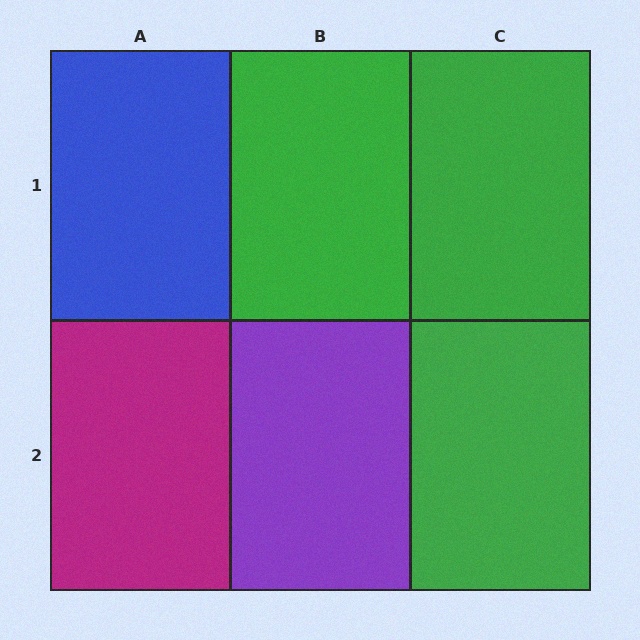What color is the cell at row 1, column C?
Green.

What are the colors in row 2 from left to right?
Magenta, purple, green.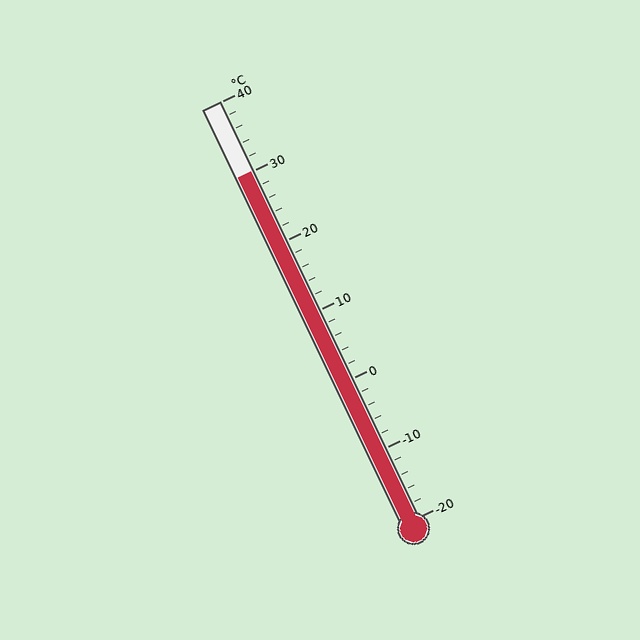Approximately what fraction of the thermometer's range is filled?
The thermometer is filled to approximately 85% of its range.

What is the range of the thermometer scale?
The thermometer scale ranges from -20°C to 40°C.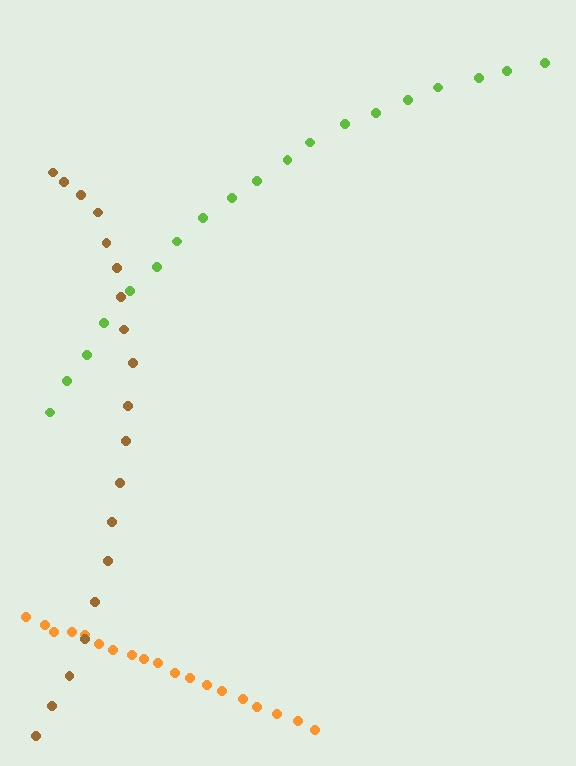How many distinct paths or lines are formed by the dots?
There are 3 distinct paths.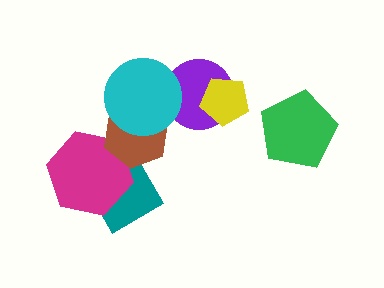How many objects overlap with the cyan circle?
2 objects overlap with the cyan circle.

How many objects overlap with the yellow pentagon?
1 object overlaps with the yellow pentagon.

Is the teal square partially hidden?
Yes, it is partially covered by another shape.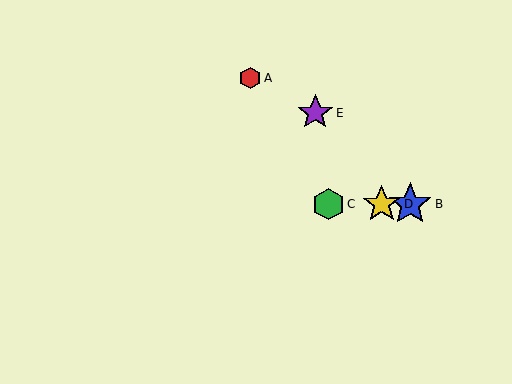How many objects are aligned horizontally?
3 objects (B, C, D) are aligned horizontally.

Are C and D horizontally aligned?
Yes, both are at y≈204.